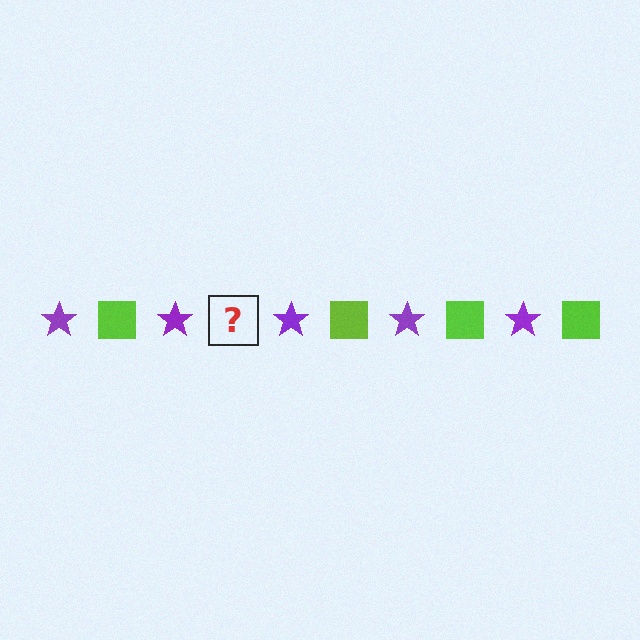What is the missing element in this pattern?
The missing element is a lime square.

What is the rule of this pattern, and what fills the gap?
The rule is that the pattern alternates between purple star and lime square. The gap should be filled with a lime square.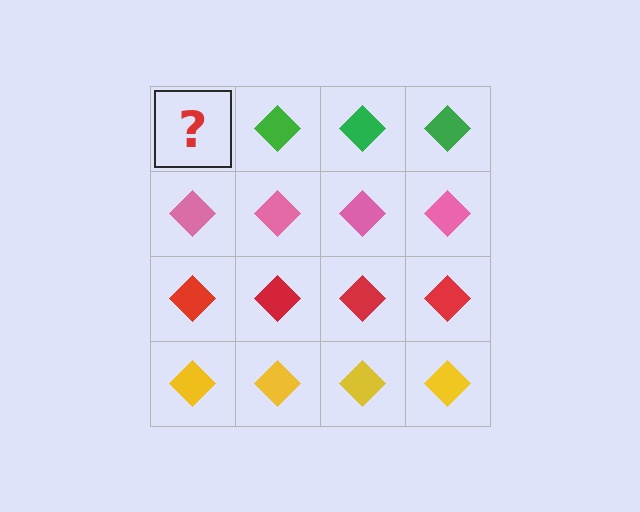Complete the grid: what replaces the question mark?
The question mark should be replaced with a green diamond.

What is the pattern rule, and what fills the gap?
The rule is that each row has a consistent color. The gap should be filled with a green diamond.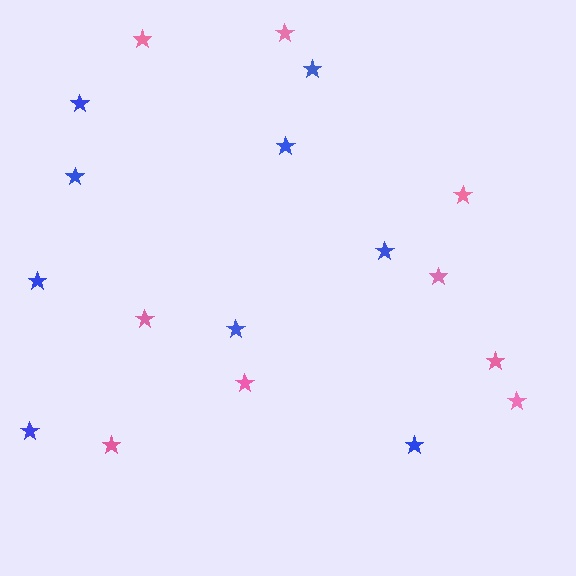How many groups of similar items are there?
There are 2 groups: one group of pink stars (9) and one group of blue stars (9).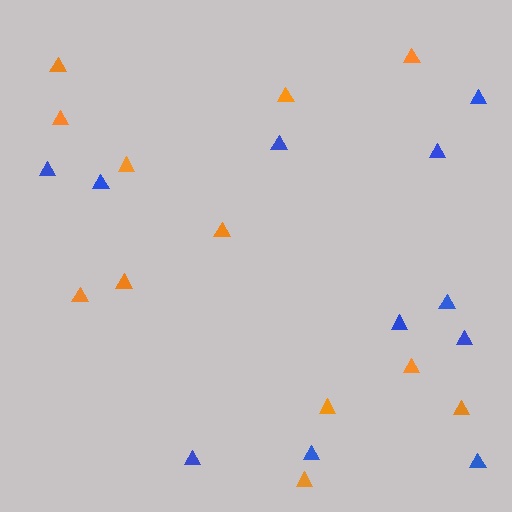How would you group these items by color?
There are 2 groups: one group of orange triangles (12) and one group of blue triangles (11).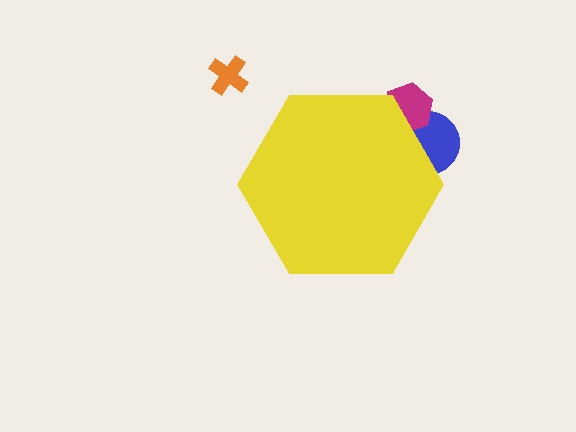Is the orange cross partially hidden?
No, the orange cross is fully visible.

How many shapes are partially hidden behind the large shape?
2 shapes are partially hidden.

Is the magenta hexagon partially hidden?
Yes, the magenta hexagon is partially hidden behind the yellow hexagon.